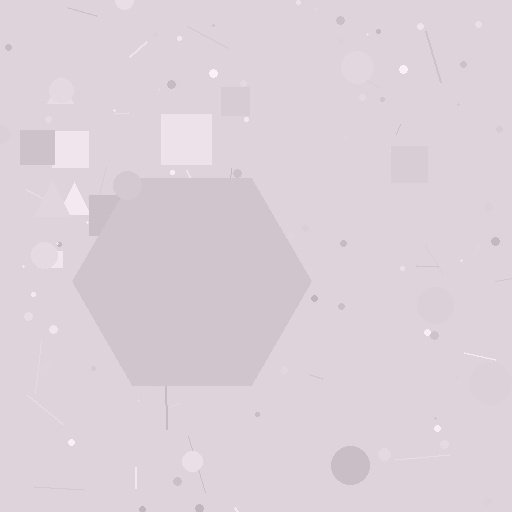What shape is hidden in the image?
A hexagon is hidden in the image.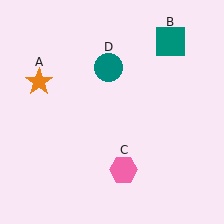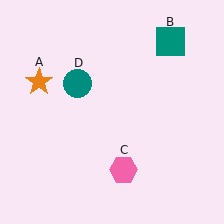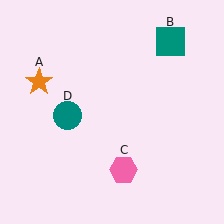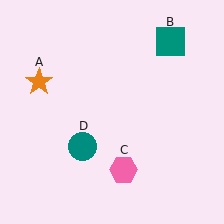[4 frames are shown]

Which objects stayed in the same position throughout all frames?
Orange star (object A) and teal square (object B) and pink hexagon (object C) remained stationary.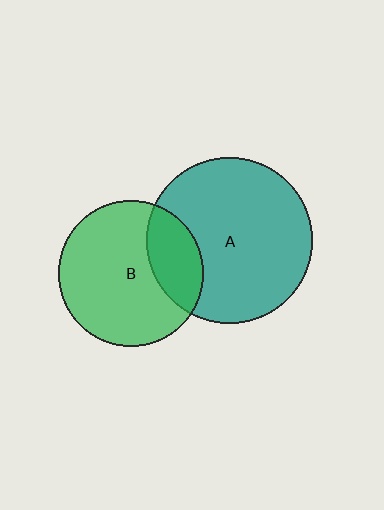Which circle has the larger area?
Circle A (teal).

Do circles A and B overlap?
Yes.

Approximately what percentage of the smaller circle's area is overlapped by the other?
Approximately 25%.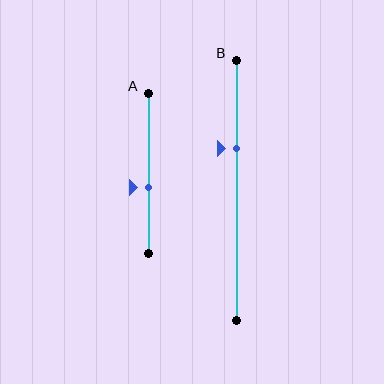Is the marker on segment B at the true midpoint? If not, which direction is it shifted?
No, the marker on segment B is shifted upward by about 16% of the segment length.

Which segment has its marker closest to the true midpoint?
Segment A has its marker closest to the true midpoint.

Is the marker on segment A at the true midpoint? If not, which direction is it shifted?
No, the marker on segment A is shifted downward by about 9% of the segment length.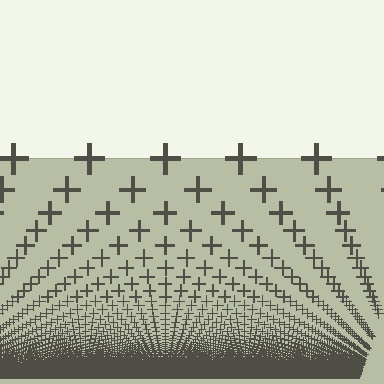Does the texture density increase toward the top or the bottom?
Density increases toward the bottom.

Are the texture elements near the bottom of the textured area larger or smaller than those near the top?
Smaller. The gradient is inverted — elements near the bottom are smaller and denser.